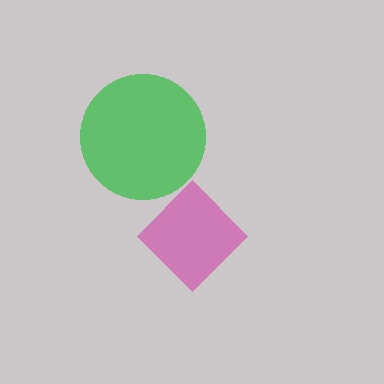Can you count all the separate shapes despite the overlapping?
Yes, there are 2 separate shapes.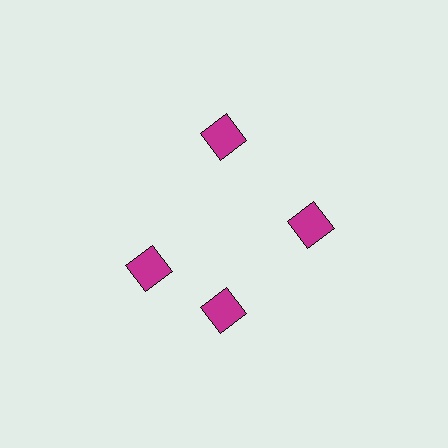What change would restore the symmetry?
The symmetry would be restored by rotating it back into even spacing with its neighbors so that all 4 squares sit at equal angles and equal distance from the center.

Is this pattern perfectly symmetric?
No. The 4 magenta squares are arranged in a ring, but one element near the 9 o'clock position is rotated out of alignment along the ring, breaking the 4-fold rotational symmetry.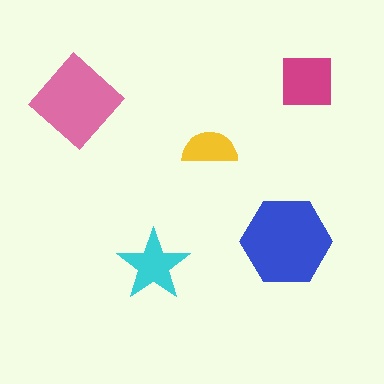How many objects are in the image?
There are 5 objects in the image.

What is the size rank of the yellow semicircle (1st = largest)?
5th.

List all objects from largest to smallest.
The blue hexagon, the pink diamond, the magenta square, the cyan star, the yellow semicircle.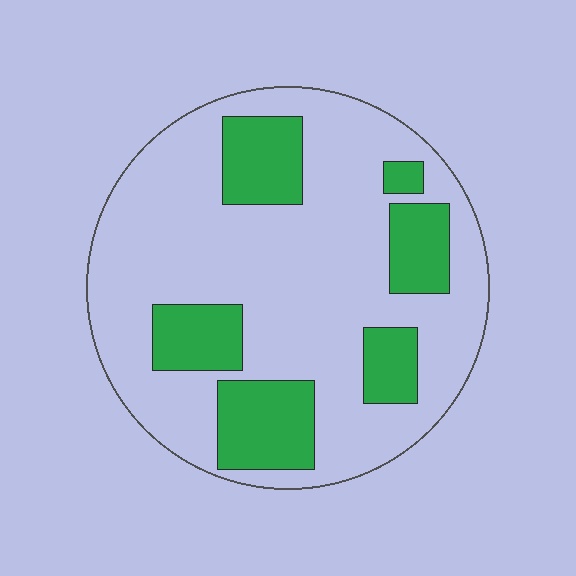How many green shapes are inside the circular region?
6.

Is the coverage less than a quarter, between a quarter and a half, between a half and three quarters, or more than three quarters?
Between a quarter and a half.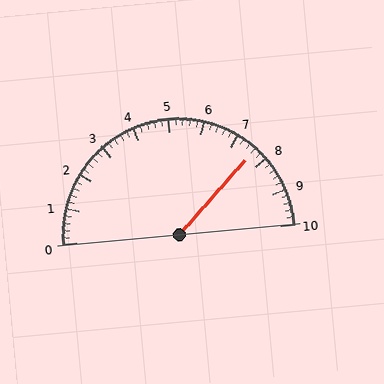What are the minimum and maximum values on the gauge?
The gauge ranges from 0 to 10.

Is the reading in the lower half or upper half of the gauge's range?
The reading is in the upper half of the range (0 to 10).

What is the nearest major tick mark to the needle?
The nearest major tick mark is 8.